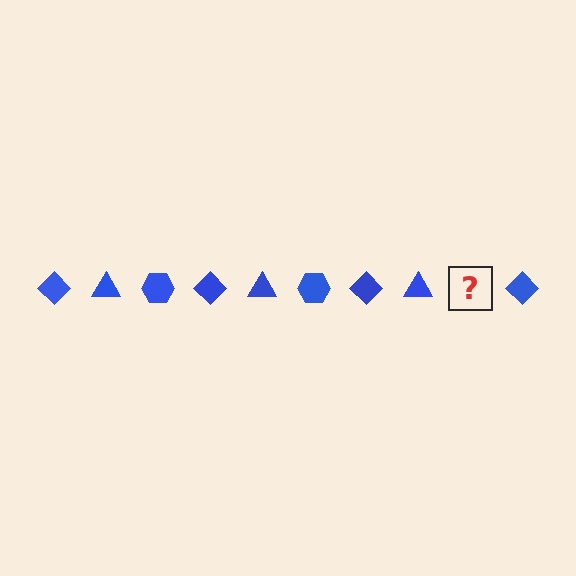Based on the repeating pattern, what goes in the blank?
The blank should be a blue hexagon.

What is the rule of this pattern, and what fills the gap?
The rule is that the pattern cycles through diamond, triangle, hexagon shapes in blue. The gap should be filled with a blue hexagon.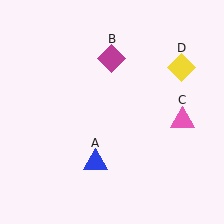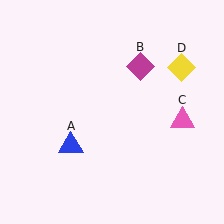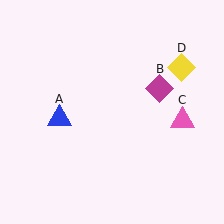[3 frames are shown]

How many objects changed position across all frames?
2 objects changed position: blue triangle (object A), magenta diamond (object B).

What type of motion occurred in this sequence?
The blue triangle (object A), magenta diamond (object B) rotated clockwise around the center of the scene.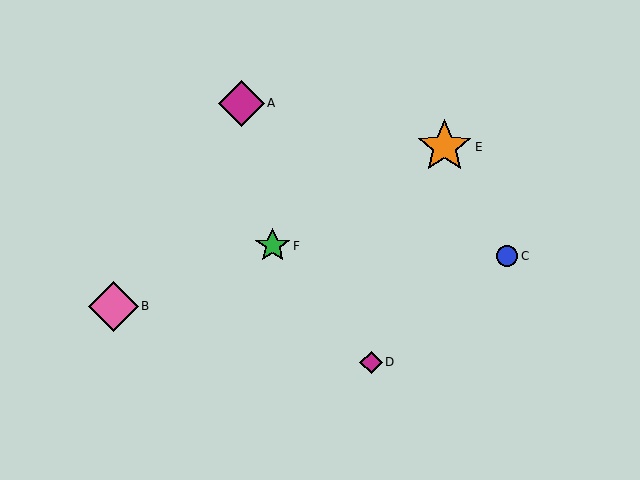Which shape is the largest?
The orange star (labeled E) is the largest.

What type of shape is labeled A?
Shape A is a magenta diamond.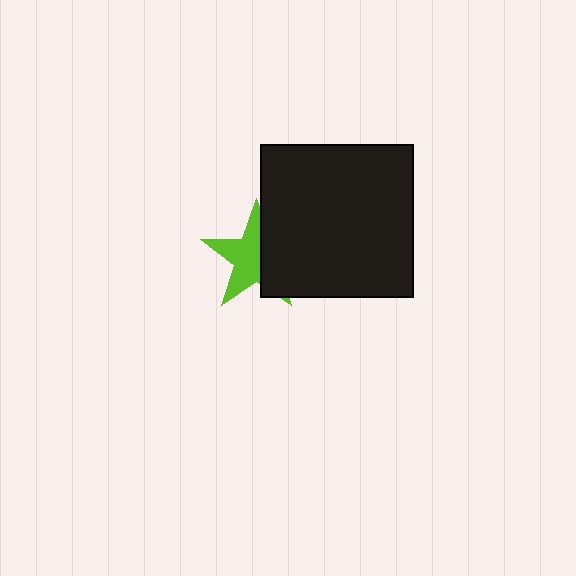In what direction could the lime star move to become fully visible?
The lime star could move left. That would shift it out from behind the black square entirely.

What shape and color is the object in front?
The object in front is a black square.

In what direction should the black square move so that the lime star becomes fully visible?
The black square should move right. That is the shortest direction to clear the overlap and leave the lime star fully visible.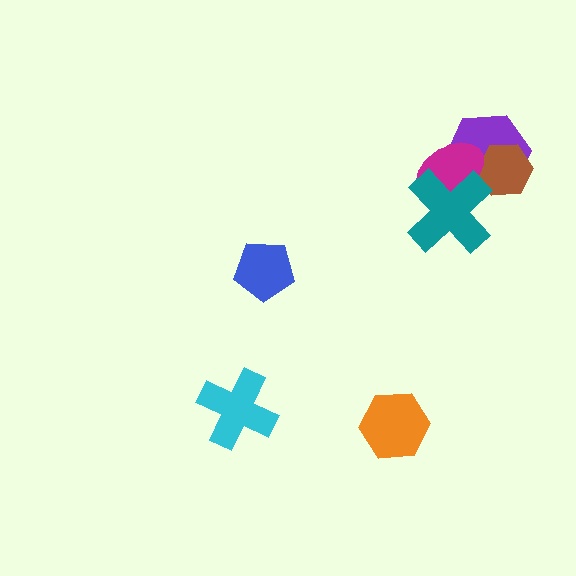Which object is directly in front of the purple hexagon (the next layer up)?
The brown hexagon is directly in front of the purple hexagon.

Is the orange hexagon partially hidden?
No, no other shape covers it.